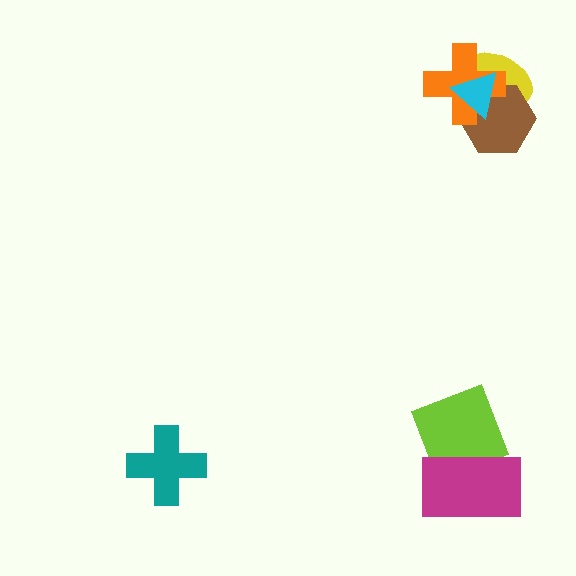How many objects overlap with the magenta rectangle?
1 object overlaps with the magenta rectangle.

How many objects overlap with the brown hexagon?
3 objects overlap with the brown hexagon.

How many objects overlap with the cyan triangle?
3 objects overlap with the cyan triangle.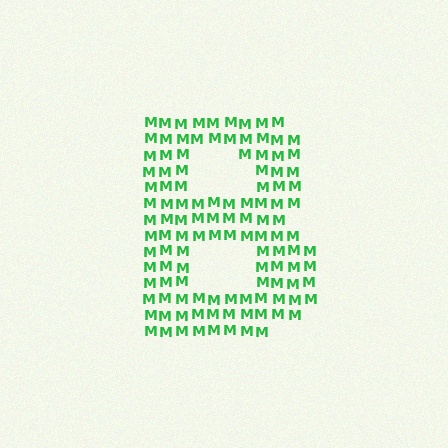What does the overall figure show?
The overall figure shows the letter B.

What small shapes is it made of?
It is made of small letter M's.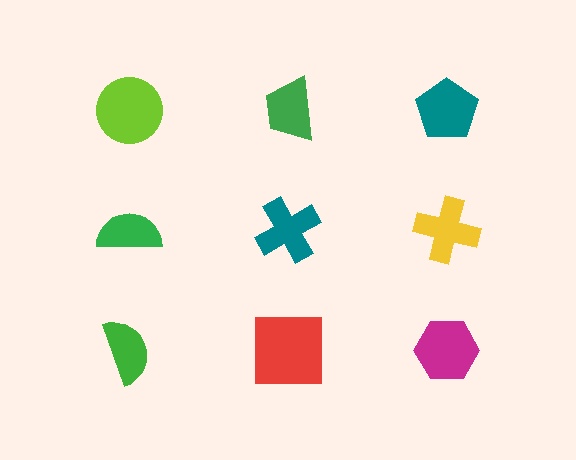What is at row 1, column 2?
A green trapezoid.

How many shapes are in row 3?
3 shapes.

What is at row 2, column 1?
A green semicircle.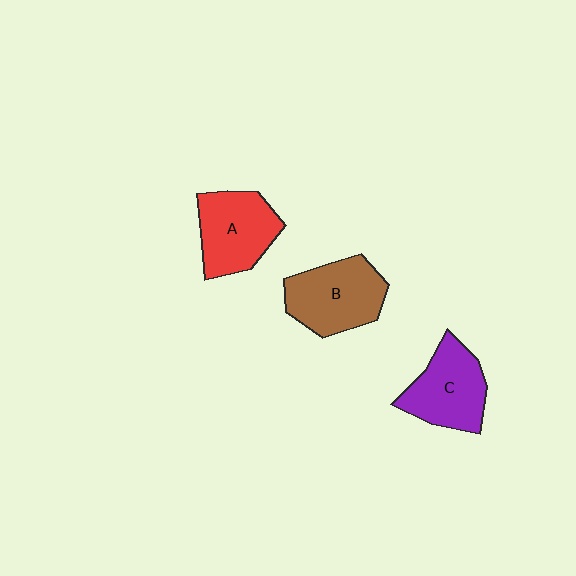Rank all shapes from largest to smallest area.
From largest to smallest: B (brown), A (red), C (purple).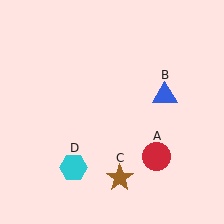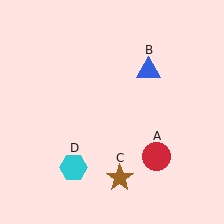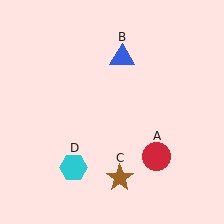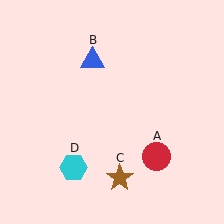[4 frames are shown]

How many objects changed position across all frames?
1 object changed position: blue triangle (object B).